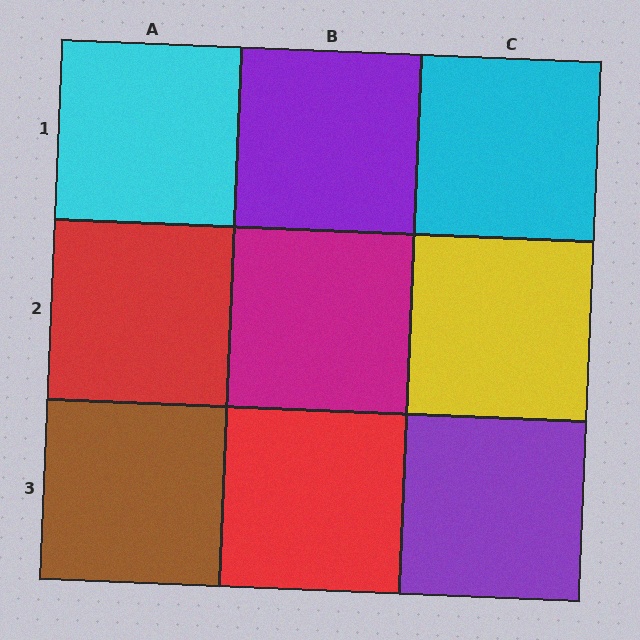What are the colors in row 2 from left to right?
Red, magenta, yellow.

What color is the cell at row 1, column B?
Purple.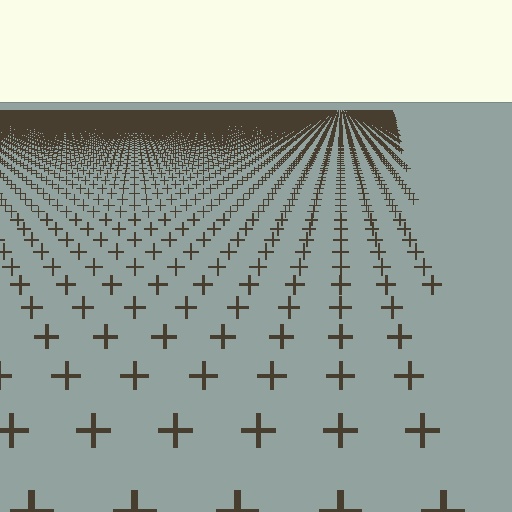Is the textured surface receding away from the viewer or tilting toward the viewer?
The surface is receding away from the viewer. Texture elements get smaller and denser toward the top.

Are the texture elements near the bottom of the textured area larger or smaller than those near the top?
Larger. Near the bottom, elements are closer to the viewer and appear at a bigger on-screen size.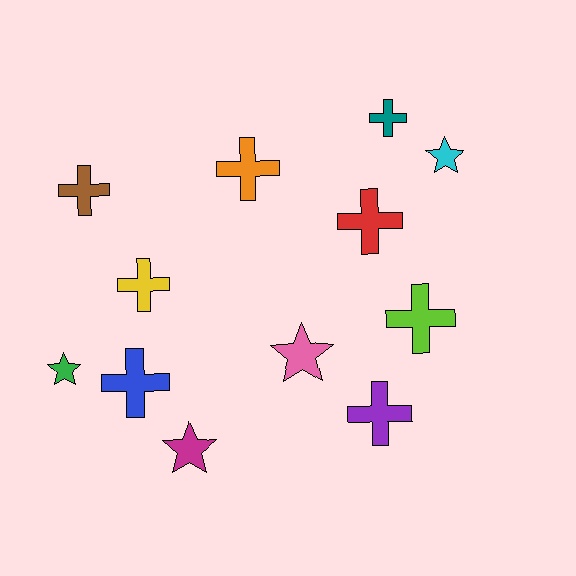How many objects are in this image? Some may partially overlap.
There are 12 objects.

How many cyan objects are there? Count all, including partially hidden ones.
There is 1 cyan object.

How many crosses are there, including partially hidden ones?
There are 8 crosses.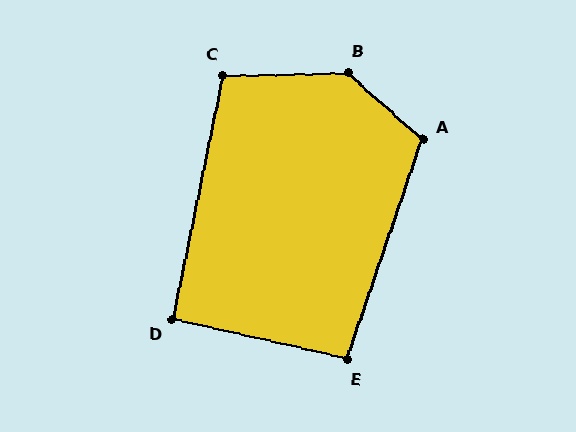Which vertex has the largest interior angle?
B, at approximately 137 degrees.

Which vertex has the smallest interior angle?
D, at approximately 91 degrees.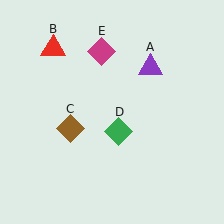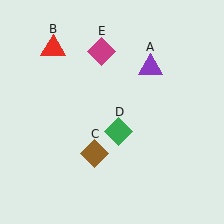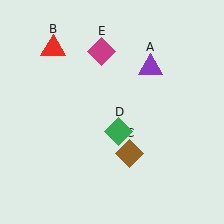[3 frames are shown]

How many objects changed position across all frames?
1 object changed position: brown diamond (object C).